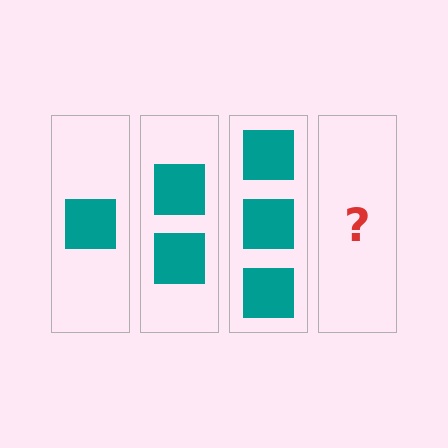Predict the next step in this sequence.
The next step is 4 squares.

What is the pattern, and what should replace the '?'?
The pattern is that each step adds one more square. The '?' should be 4 squares.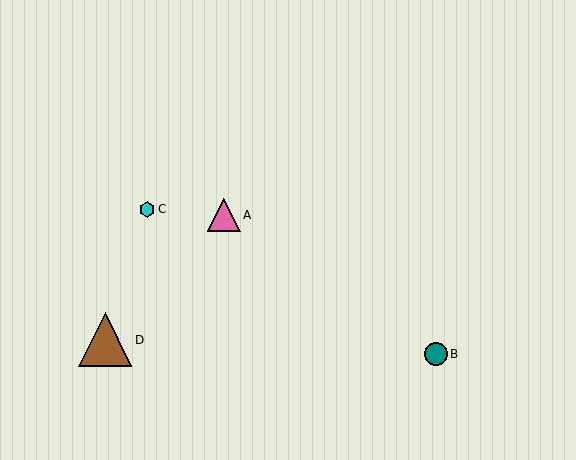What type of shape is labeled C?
Shape C is a cyan hexagon.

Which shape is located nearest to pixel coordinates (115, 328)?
The brown triangle (labeled D) at (105, 340) is nearest to that location.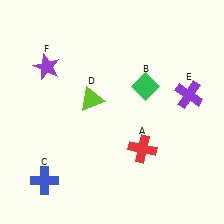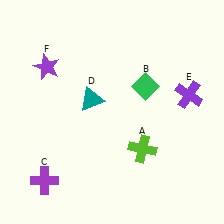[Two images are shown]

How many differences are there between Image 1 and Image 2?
There are 3 differences between the two images.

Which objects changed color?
A changed from red to lime. C changed from blue to purple. D changed from lime to teal.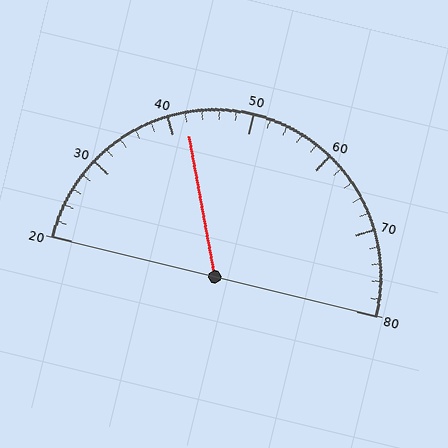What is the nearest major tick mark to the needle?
The nearest major tick mark is 40.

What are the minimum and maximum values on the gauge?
The gauge ranges from 20 to 80.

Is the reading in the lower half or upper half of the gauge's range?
The reading is in the lower half of the range (20 to 80).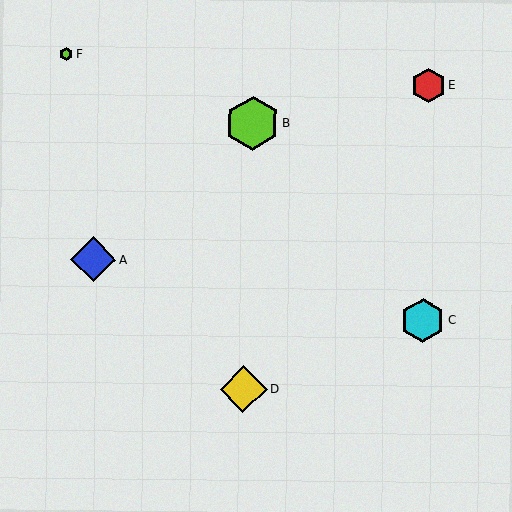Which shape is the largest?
The lime hexagon (labeled B) is the largest.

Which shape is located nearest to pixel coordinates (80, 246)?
The blue diamond (labeled A) at (93, 260) is nearest to that location.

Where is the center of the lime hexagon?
The center of the lime hexagon is at (252, 123).